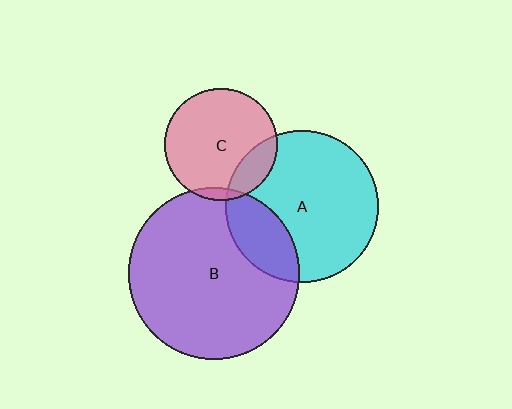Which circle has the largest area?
Circle B (purple).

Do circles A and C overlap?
Yes.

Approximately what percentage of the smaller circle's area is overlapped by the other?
Approximately 15%.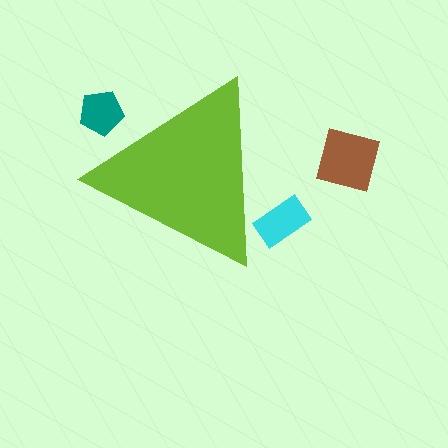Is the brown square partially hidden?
No, the brown square is fully visible.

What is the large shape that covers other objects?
A lime triangle.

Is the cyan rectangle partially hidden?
Yes, the cyan rectangle is partially hidden behind the lime triangle.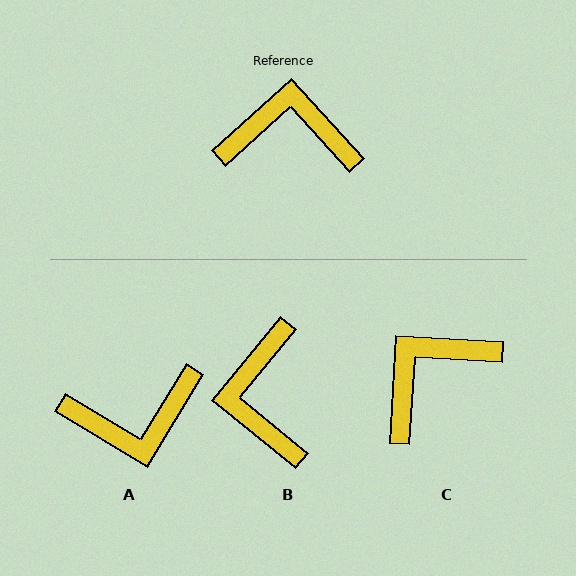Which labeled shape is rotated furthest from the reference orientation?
A, about 163 degrees away.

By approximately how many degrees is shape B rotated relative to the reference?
Approximately 98 degrees counter-clockwise.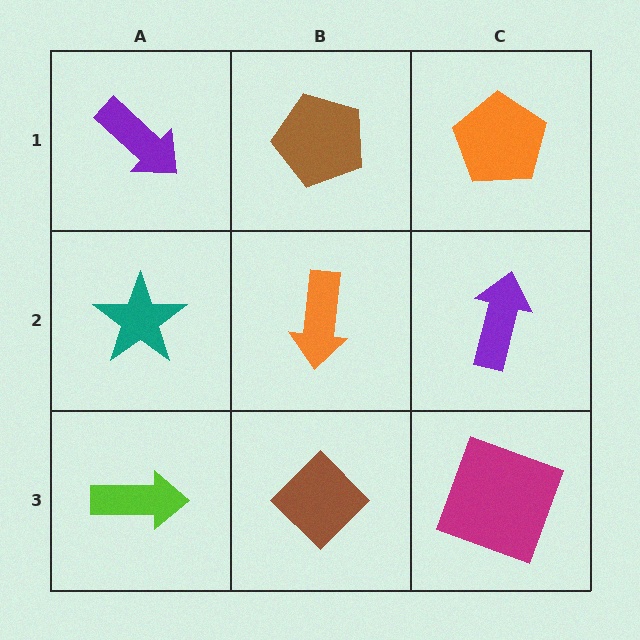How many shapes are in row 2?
3 shapes.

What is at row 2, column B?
An orange arrow.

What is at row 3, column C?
A magenta square.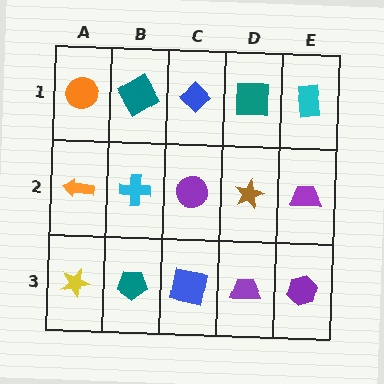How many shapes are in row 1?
5 shapes.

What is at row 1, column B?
A teal diamond.